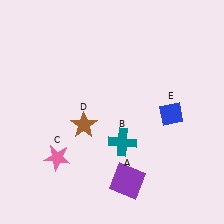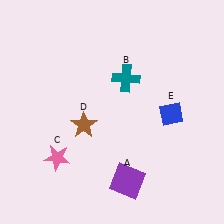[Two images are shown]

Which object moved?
The teal cross (B) moved up.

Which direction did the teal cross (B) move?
The teal cross (B) moved up.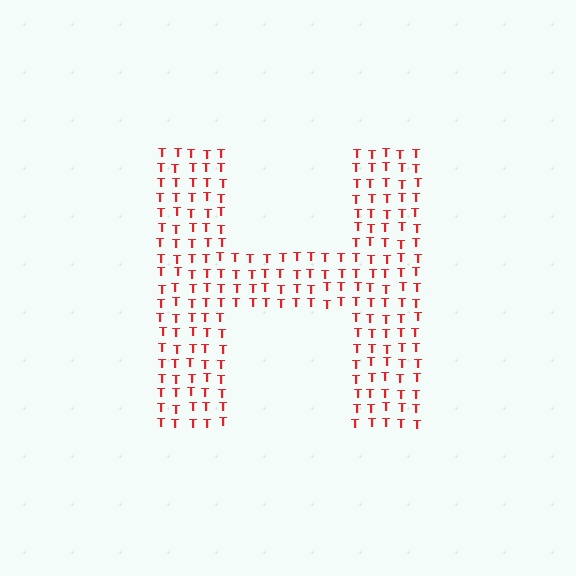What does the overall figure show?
The overall figure shows the letter H.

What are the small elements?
The small elements are letter T's.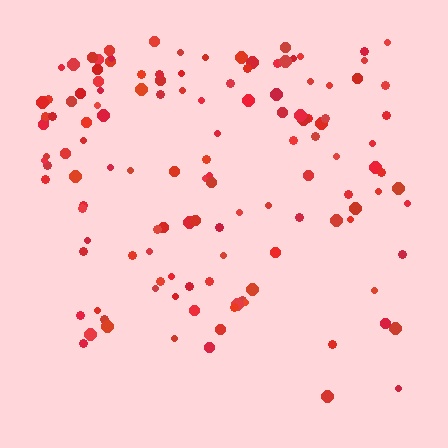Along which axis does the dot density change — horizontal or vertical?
Vertical.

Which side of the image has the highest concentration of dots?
The top.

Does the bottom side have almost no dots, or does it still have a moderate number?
Still a moderate number, just noticeably fewer than the top.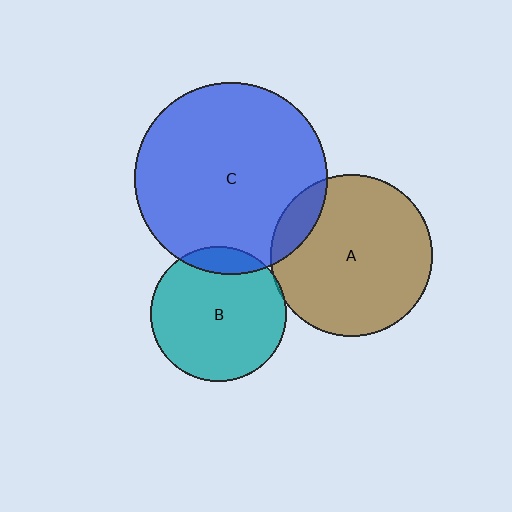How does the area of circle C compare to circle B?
Approximately 2.0 times.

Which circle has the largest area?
Circle C (blue).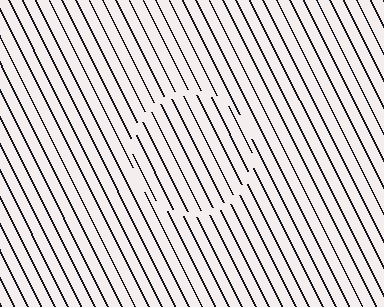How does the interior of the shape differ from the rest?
The interior of the shape contains the same grating, shifted by half a period — the contour is defined by the phase discontinuity where line-ends from the inner and outer gratings abut.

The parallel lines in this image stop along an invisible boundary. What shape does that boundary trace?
An illusory circle. The interior of the shape contains the same grating, shifted by half a period — the contour is defined by the phase discontinuity where line-ends from the inner and outer gratings abut.